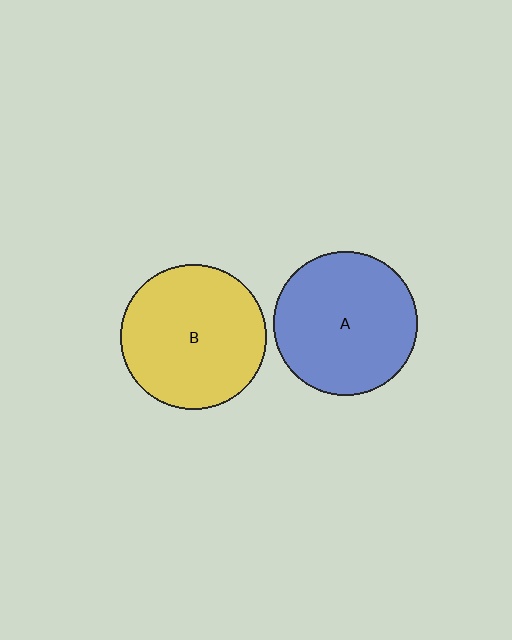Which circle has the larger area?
Circle B (yellow).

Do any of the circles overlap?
No, none of the circles overlap.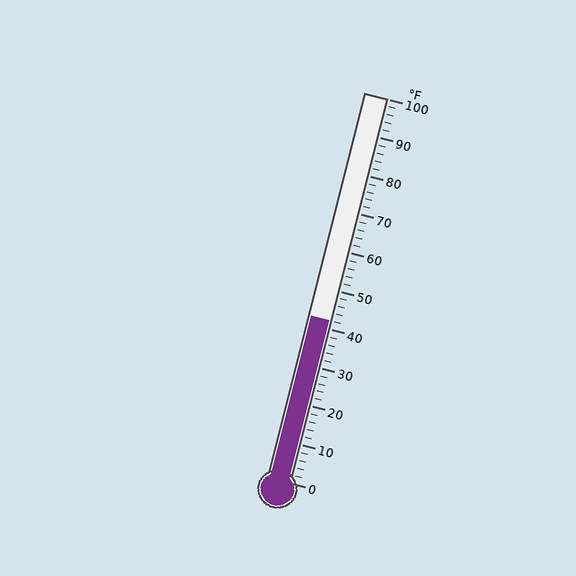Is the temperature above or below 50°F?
The temperature is below 50°F.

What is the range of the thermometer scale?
The thermometer scale ranges from 0°F to 100°F.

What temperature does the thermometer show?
The thermometer shows approximately 42°F.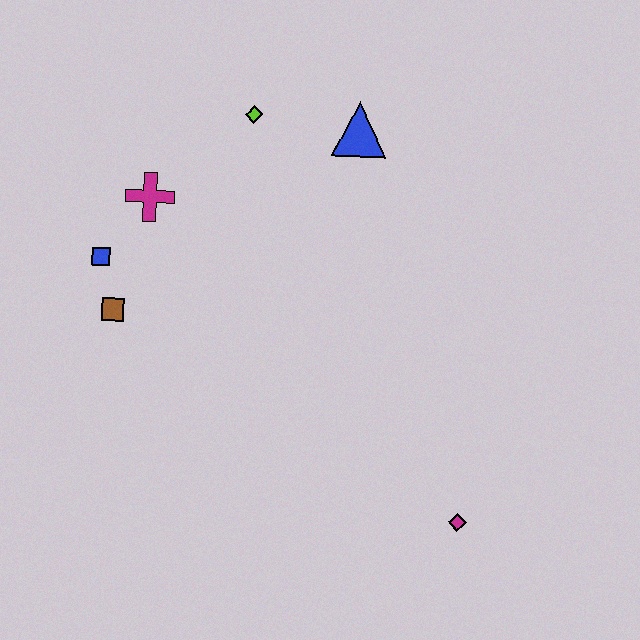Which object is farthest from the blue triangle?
The magenta diamond is farthest from the blue triangle.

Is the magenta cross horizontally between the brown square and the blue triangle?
Yes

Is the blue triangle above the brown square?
Yes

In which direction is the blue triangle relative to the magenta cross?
The blue triangle is to the right of the magenta cross.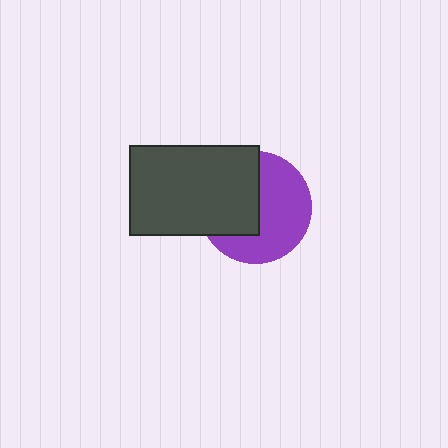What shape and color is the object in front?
The object in front is a dark gray rectangle.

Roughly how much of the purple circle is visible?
About half of it is visible (roughly 56%).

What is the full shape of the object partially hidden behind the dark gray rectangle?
The partially hidden object is a purple circle.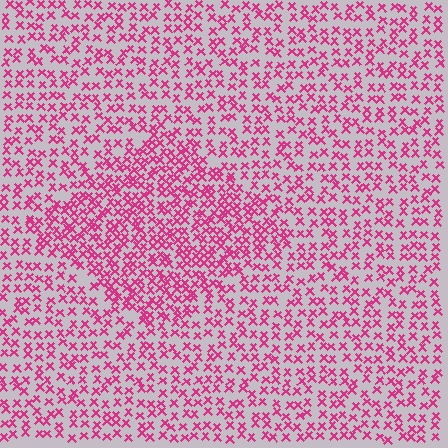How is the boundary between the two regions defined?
The boundary is defined by a change in element density (approximately 1.7x ratio). All elements are the same color, size, and shape.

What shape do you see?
I see a diamond.